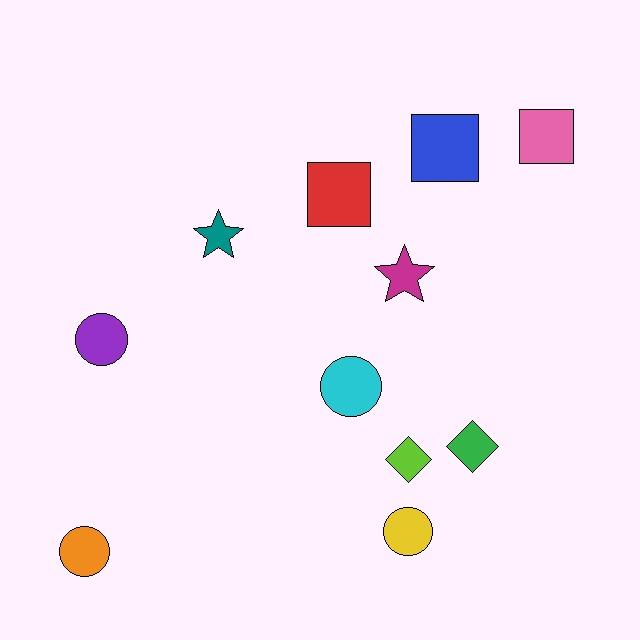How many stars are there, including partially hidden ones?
There are 2 stars.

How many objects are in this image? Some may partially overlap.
There are 11 objects.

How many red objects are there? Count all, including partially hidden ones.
There is 1 red object.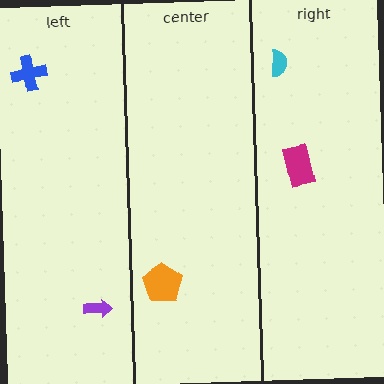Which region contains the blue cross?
The left region.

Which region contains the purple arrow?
The left region.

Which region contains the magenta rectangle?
The right region.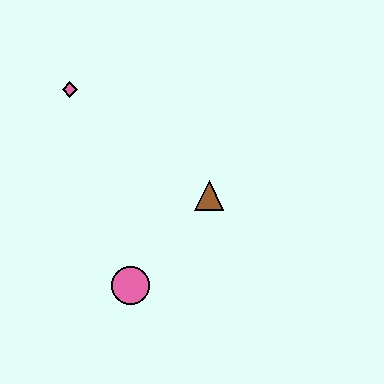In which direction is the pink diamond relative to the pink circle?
The pink diamond is above the pink circle.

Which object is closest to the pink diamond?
The brown triangle is closest to the pink diamond.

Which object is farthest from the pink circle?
The pink diamond is farthest from the pink circle.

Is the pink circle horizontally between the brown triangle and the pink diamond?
Yes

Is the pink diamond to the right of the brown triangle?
No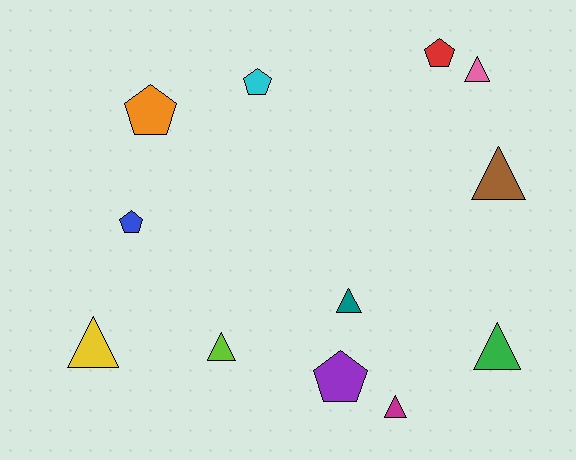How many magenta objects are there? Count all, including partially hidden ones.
There is 1 magenta object.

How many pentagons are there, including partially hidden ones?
There are 5 pentagons.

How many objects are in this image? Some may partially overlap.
There are 12 objects.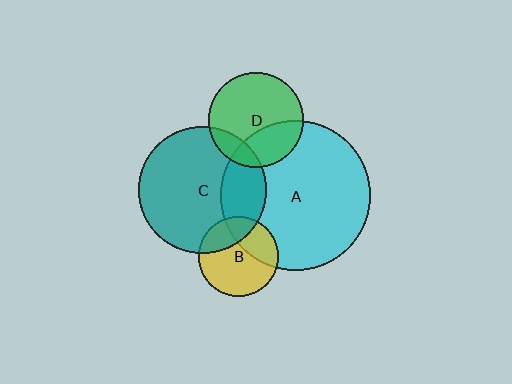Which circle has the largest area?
Circle A (cyan).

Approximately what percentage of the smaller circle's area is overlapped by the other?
Approximately 25%.